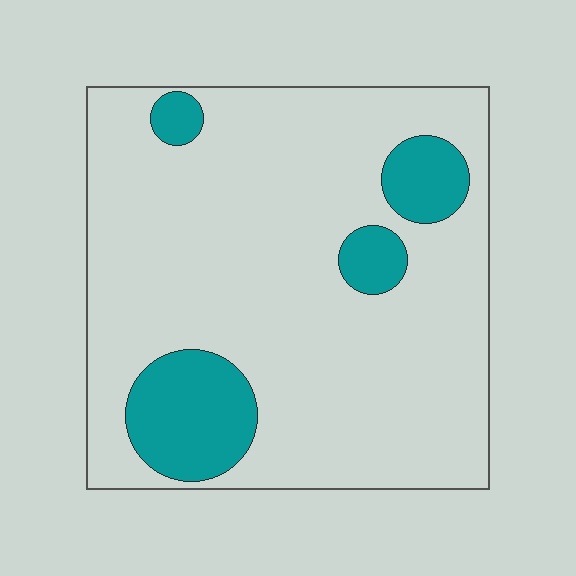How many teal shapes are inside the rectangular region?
4.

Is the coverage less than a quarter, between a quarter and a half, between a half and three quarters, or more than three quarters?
Less than a quarter.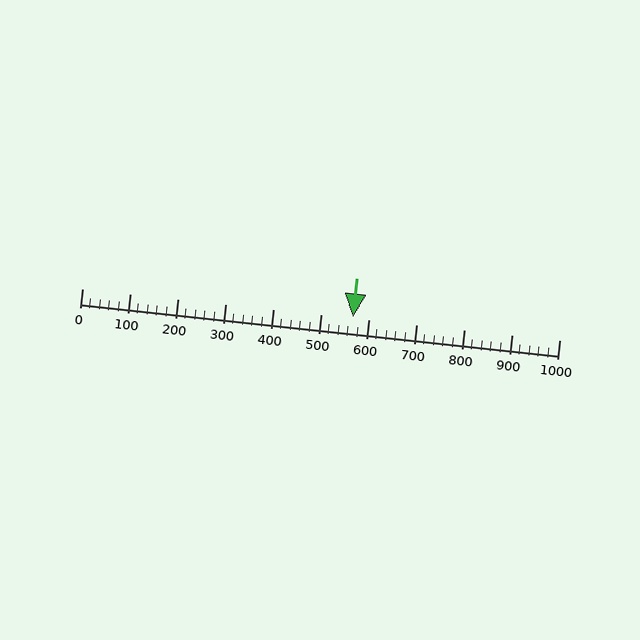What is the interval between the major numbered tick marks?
The major tick marks are spaced 100 units apart.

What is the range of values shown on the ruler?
The ruler shows values from 0 to 1000.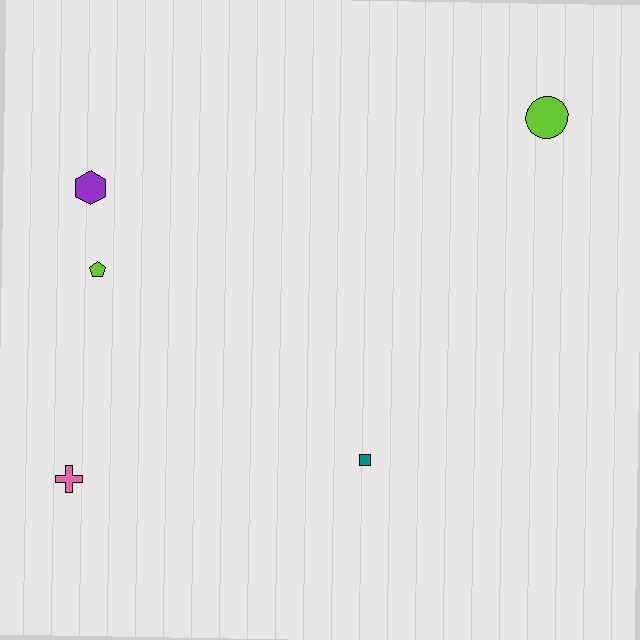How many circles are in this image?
There is 1 circle.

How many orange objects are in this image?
There are no orange objects.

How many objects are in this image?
There are 5 objects.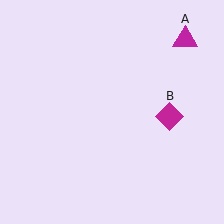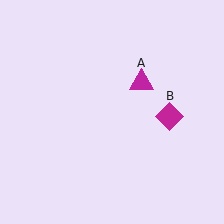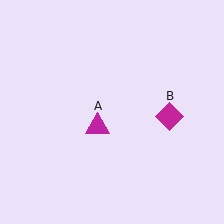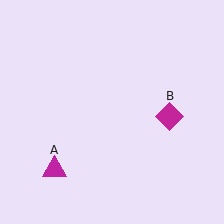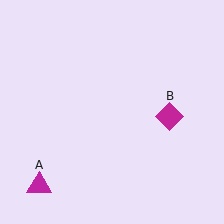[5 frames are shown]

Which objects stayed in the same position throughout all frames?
Magenta diamond (object B) remained stationary.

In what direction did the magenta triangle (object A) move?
The magenta triangle (object A) moved down and to the left.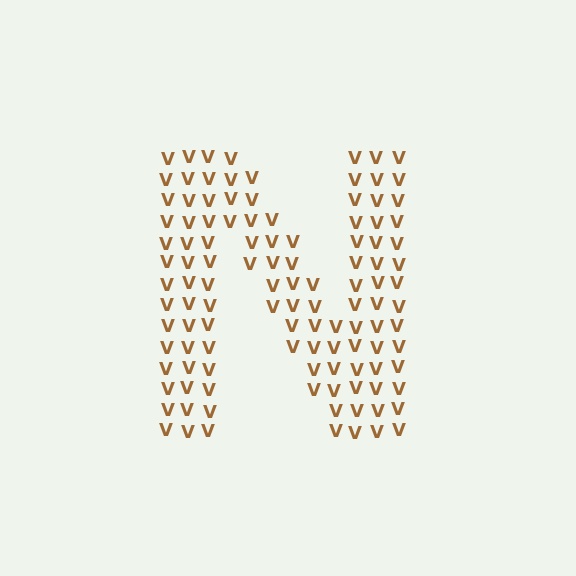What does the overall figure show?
The overall figure shows the letter N.